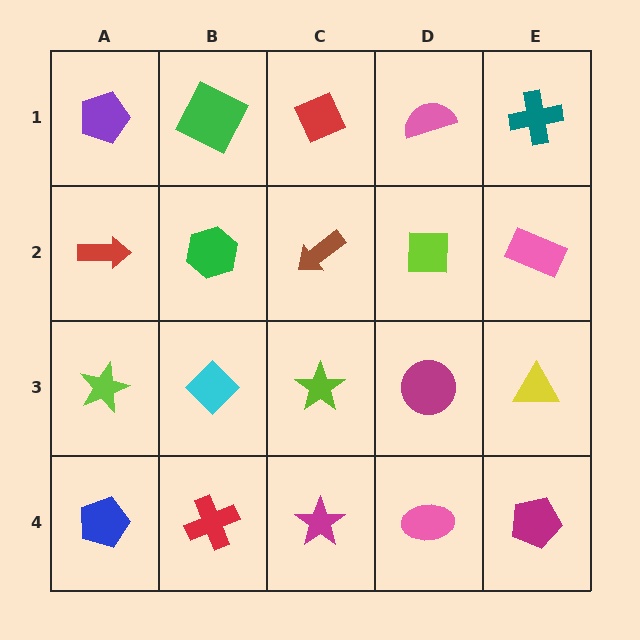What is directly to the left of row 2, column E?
A lime square.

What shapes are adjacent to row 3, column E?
A pink rectangle (row 2, column E), a magenta pentagon (row 4, column E), a magenta circle (row 3, column D).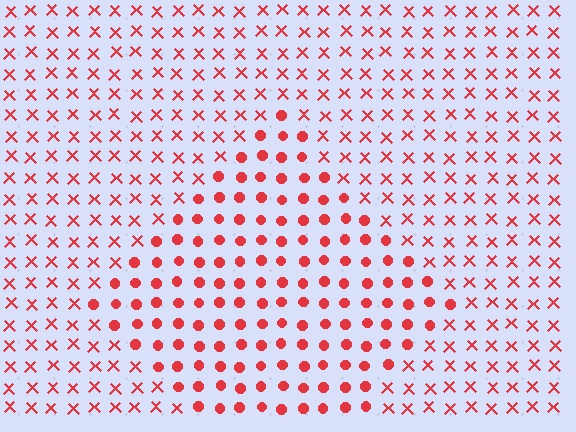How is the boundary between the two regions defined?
The boundary is defined by a change in element shape: circles inside vs. X marks outside. All elements share the same color and spacing.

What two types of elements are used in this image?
The image uses circles inside the diamond region and X marks outside it.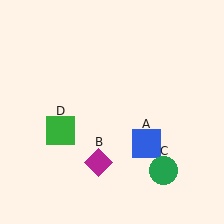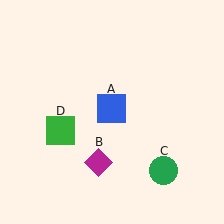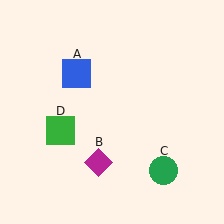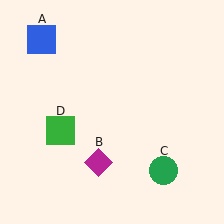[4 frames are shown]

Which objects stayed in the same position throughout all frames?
Magenta diamond (object B) and green circle (object C) and green square (object D) remained stationary.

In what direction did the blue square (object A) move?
The blue square (object A) moved up and to the left.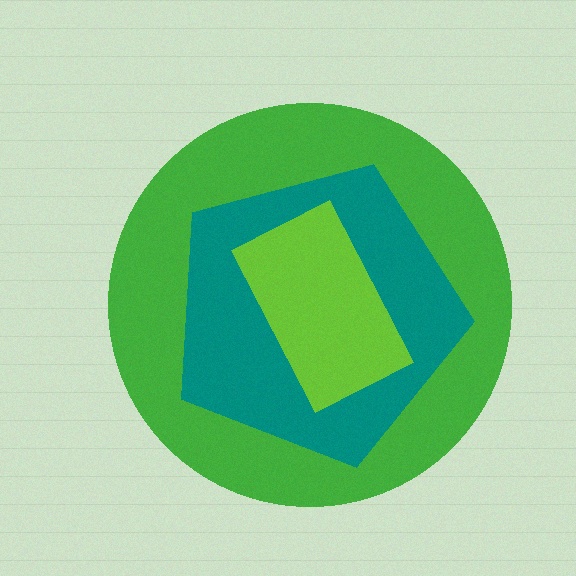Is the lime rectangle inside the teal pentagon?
Yes.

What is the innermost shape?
The lime rectangle.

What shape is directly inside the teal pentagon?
The lime rectangle.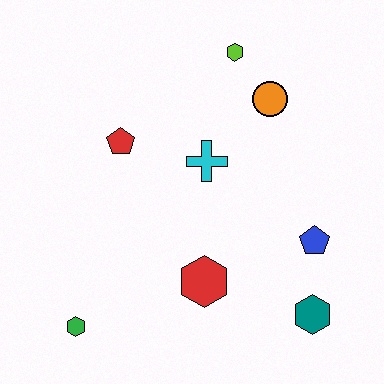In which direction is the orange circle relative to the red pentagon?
The orange circle is to the right of the red pentagon.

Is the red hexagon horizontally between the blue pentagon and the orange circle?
No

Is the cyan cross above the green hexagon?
Yes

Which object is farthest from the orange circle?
The green hexagon is farthest from the orange circle.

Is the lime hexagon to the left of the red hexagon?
No